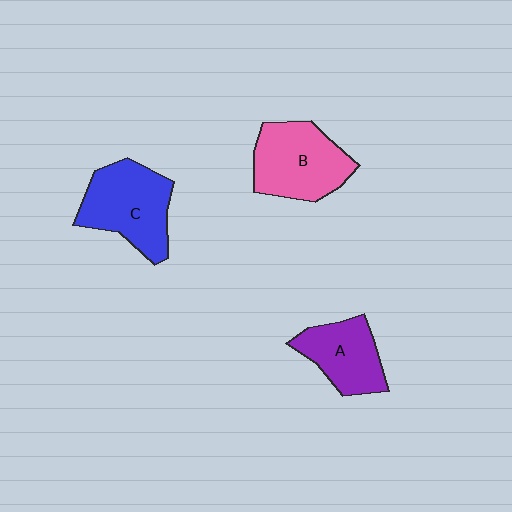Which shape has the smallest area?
Shape A (purple).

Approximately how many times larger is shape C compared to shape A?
Approximately 1.3 times.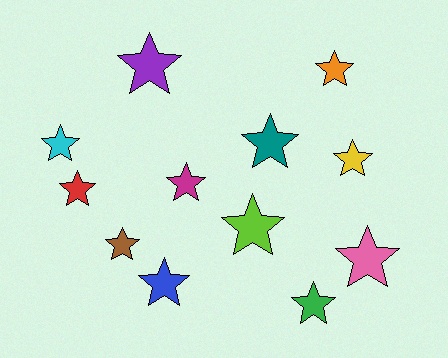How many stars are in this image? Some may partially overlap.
There are 12 stars.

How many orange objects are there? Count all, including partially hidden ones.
There is 1 orange object.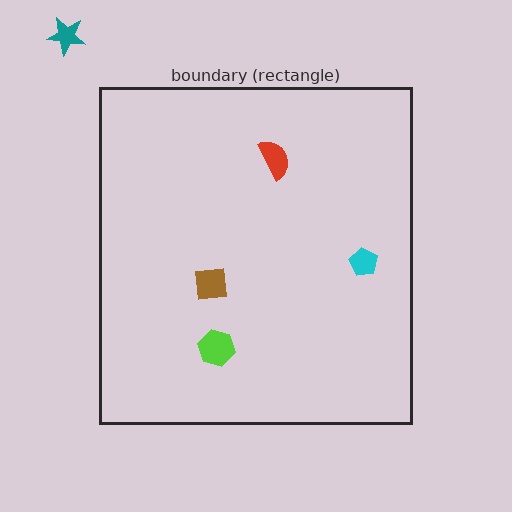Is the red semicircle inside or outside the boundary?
Inside.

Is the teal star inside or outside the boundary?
Outside.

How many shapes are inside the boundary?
4 inside, 1 outside.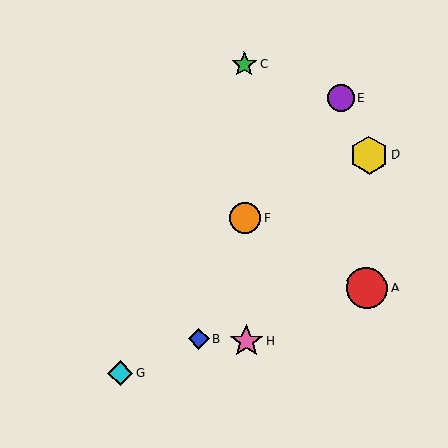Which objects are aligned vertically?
Objects C, F, H are aligned vertically.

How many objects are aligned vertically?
3 objects (C, F, H) are aligned vertically.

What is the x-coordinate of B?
Object B is at x≈199.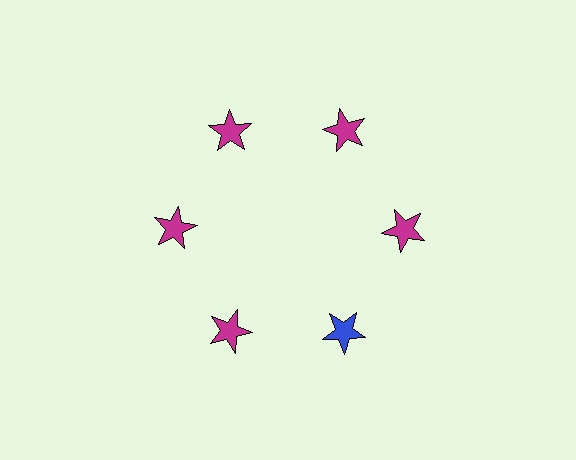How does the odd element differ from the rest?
It has a different color: blue instead of magenta.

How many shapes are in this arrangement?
There are 6 shapes arranged in a ring pattern.